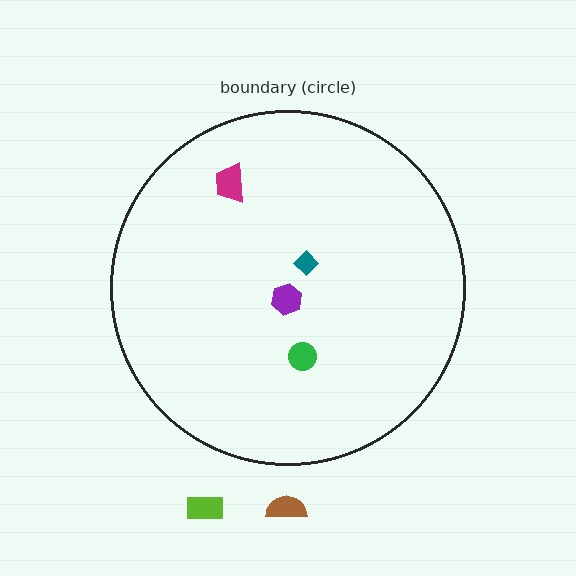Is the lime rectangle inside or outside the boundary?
Outside.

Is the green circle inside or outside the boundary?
Inside.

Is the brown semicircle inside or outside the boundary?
Outside.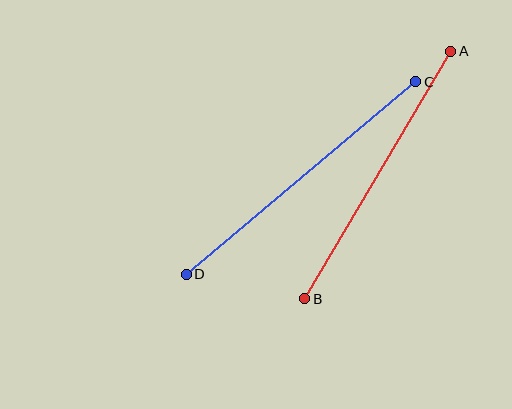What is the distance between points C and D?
The distance is approximately 300 pixels.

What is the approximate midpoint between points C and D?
The midpoint is at approximately (301, 178) pixels.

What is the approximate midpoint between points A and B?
The midpoint is at approximately (378, 175) pixels.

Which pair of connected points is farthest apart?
Points C and D are farthest apart.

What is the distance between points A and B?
The distance is approximately 287 pixels.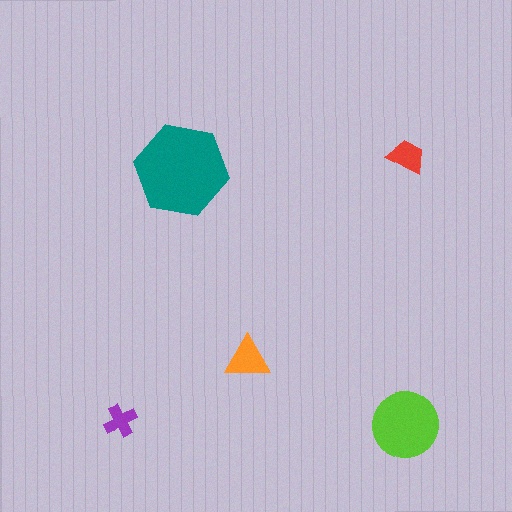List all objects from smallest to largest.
The purple cross, the red trapezoid, the orange triangle, the lime circle, the teal hexagon.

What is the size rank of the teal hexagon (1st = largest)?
1st.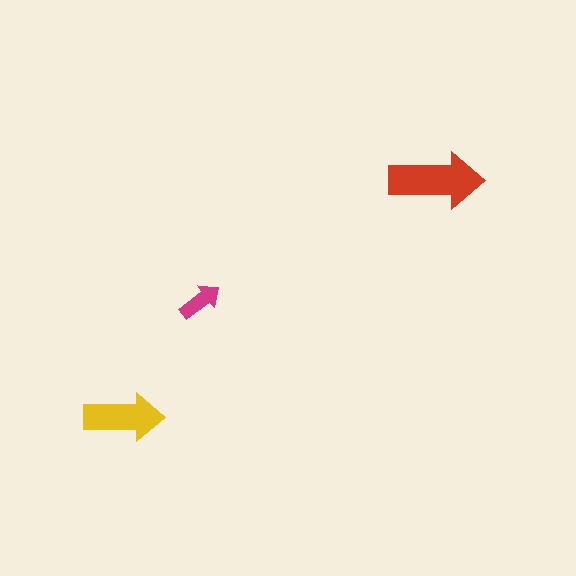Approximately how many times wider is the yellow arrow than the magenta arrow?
About 2 times wider.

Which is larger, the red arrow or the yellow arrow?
The red one.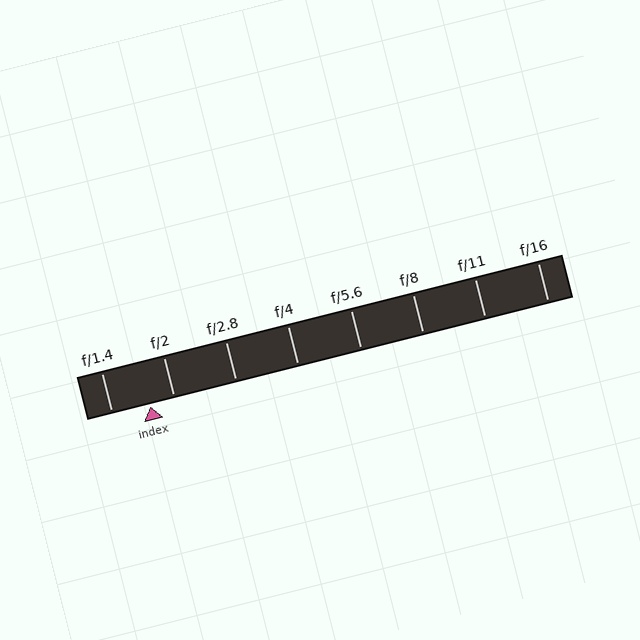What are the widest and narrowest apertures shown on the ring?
The widest aperture shown is f/1.4 and the narrowest is f/16.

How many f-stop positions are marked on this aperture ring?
There are 8 f-stop positions marked.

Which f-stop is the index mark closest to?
The index mark is closest to f/2.